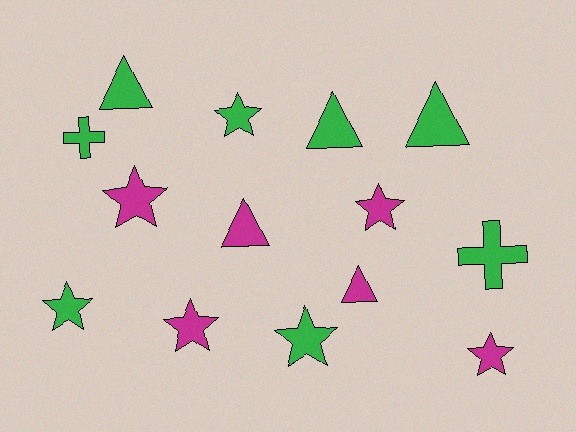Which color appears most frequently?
Green, with 8 objects.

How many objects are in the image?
There are 14 objects.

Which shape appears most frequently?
Star, with 7 objects.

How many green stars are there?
There are 3 green stars.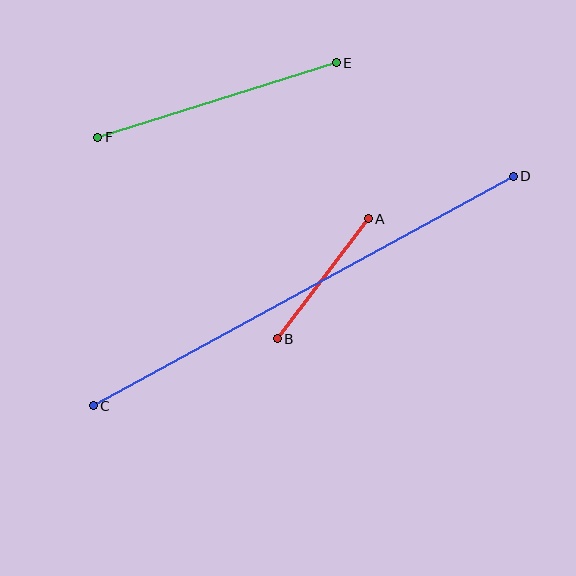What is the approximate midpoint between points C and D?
The midpoint is at approximately (303, 291) pixels.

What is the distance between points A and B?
The distance is approximately 151 pixels.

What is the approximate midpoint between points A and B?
The midpoint is at approximately (323, 279) pixels.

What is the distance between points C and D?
The distance is approximately 478 pixels.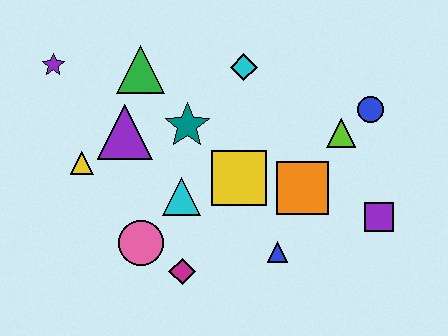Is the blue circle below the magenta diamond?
No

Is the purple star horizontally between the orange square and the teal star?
No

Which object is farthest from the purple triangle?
The purple square is farthest from the purple triangle.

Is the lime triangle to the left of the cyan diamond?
No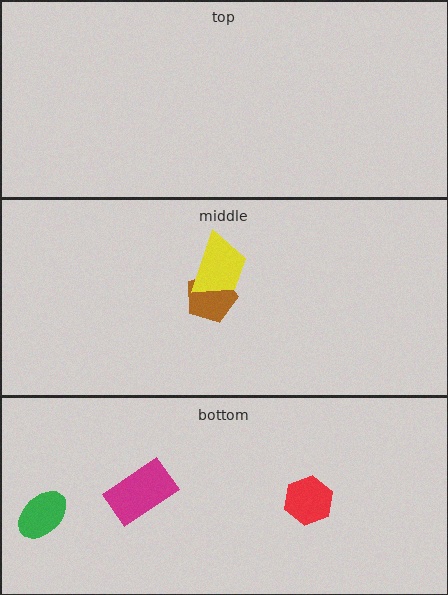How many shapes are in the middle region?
2.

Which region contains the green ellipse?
The bottom region.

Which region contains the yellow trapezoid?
The middle region.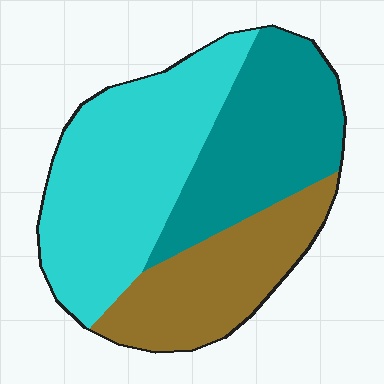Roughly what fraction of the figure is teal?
Teal covers roughly 30% of the figure.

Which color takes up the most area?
Cyan, at roughly 45%.